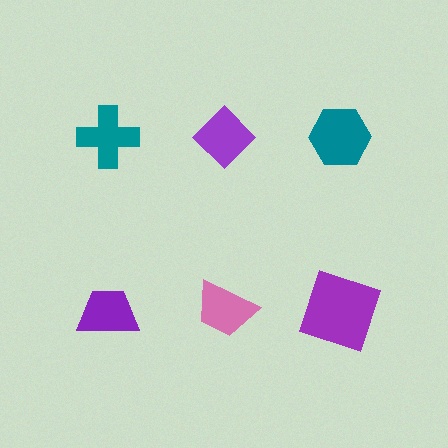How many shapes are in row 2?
3 shapes.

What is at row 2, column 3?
A purple square.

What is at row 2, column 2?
A pink trapezoid.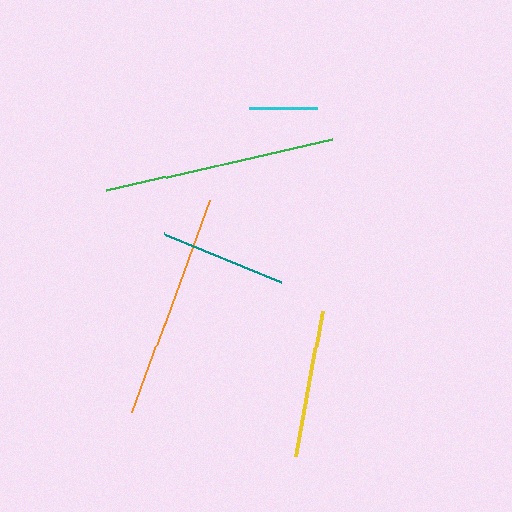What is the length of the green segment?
The green segment is approximately 231 pixels long.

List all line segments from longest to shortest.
From longest to shortest: green, orange, yellow, teal, cyan.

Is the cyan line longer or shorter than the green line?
The green line is longer than the cyan line.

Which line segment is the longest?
The green line is the longest at approximately 231 pixels.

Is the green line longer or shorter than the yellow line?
The green line is longer than the yellow line.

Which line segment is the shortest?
The cyan line is the shortest at approximately 68 pixels.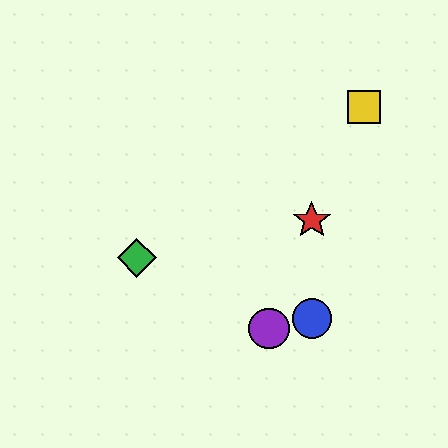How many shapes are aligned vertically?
2 shapes (the red star, the blue circle) are aligned vertically.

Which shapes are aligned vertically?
The red star, the blue circle are aligned vertically.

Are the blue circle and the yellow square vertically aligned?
No, the blue circle is at x≈312 and the yellow square is at x≈364.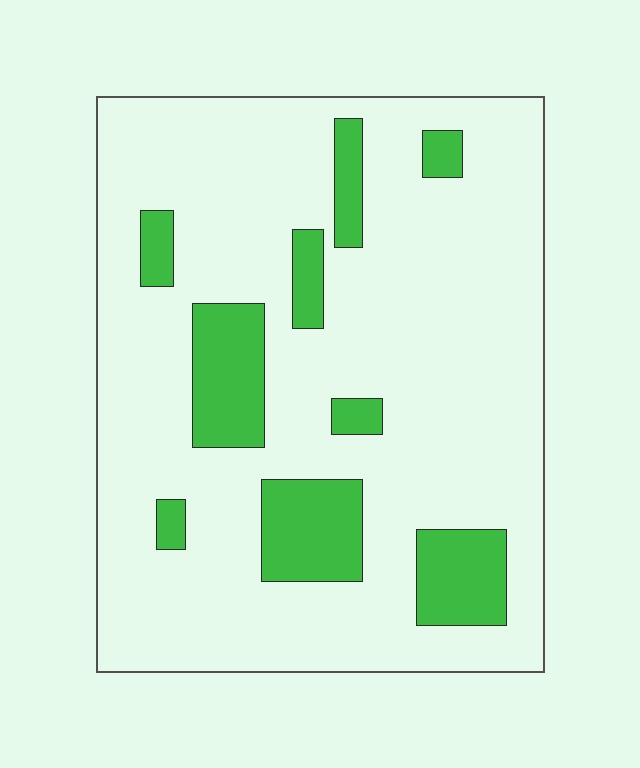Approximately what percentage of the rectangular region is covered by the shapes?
Approximately 15%.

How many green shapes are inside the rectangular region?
9.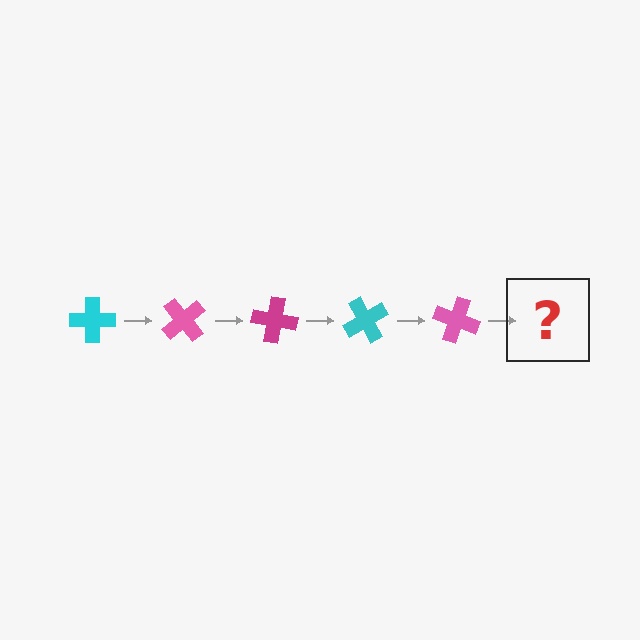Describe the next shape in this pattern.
It should be a magenta cross, rotated 250 degrees from the start.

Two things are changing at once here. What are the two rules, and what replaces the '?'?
The two rules are that it rotates 50 degrees each step and the color cycles through cyan, pink, and magenta. The '?' should be a magenta cross, rotated 250 degrees from the start.